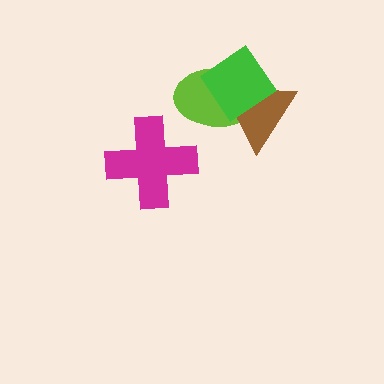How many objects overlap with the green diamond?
2 objects overlap with the green diamond.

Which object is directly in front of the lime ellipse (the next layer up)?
The brown triangle is directly in front of the lime ellipse.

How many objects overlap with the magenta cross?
0 objects overlap with the magenta cross.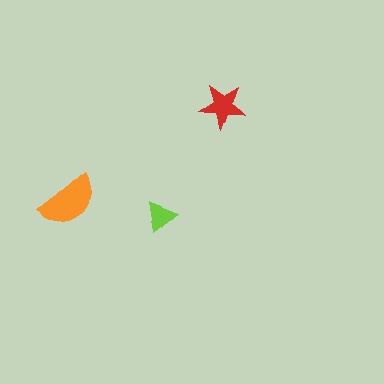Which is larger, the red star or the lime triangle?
The red star.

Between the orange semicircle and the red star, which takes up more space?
The orange semicircle.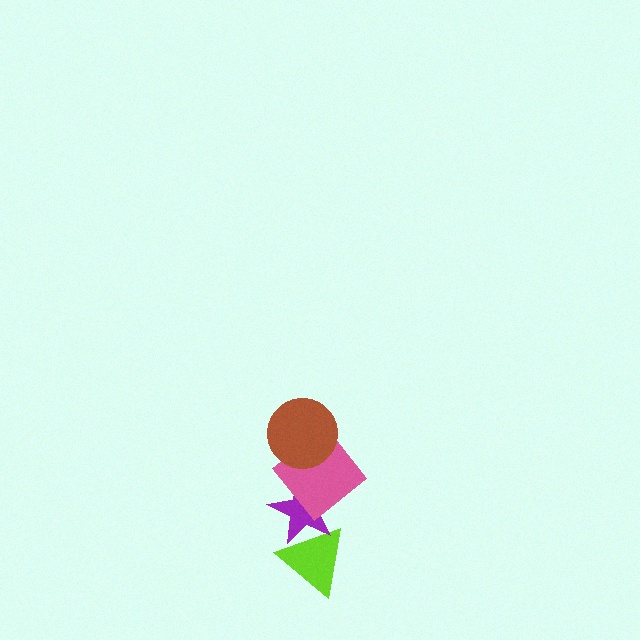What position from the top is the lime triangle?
The lime triangle is 4th from the top.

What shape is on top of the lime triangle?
The purple star is on top of the lime triangle.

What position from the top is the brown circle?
The brown circle is 1st from the top.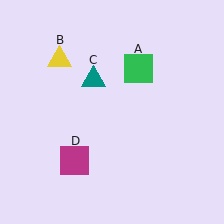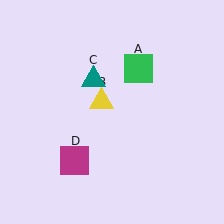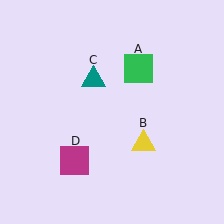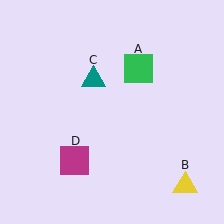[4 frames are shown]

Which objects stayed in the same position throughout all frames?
Green square (object A) and teal triangle (object C) and magenta square (object D) remained stationary.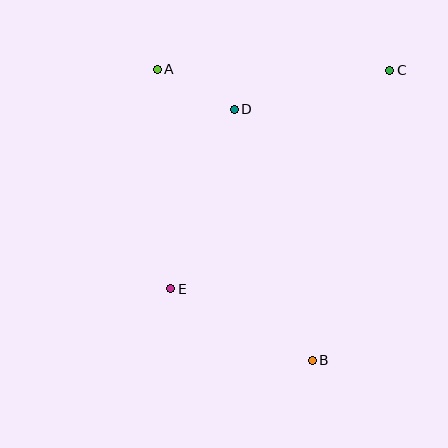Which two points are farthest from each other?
Points A and B are farthest from each other.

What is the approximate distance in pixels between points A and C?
The distance between A and C is approximately 232 pixels.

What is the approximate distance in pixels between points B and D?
The distance between B and D is approximately 263 pixels.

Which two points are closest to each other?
Points A and D are closest to each other.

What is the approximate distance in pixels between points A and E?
The distance between A and E is approximately 220 pixels.